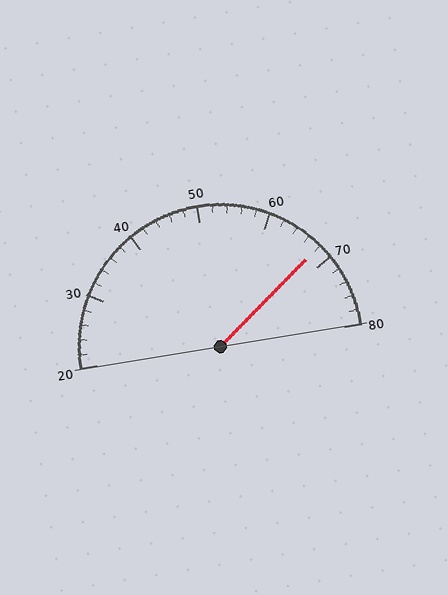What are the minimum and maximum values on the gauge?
The gauge ranges from 20 to 80.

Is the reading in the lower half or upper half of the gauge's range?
The reading is in the upper half of the range (20 to 80).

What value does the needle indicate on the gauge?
The needle indicates approximately 68.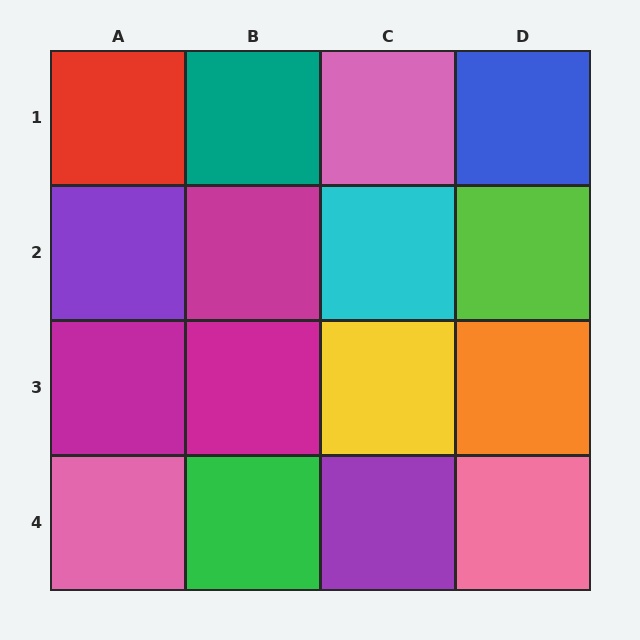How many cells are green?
1 cell is green.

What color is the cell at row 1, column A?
Red.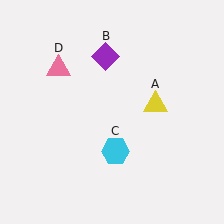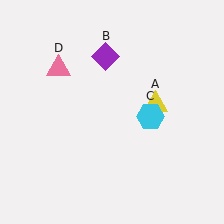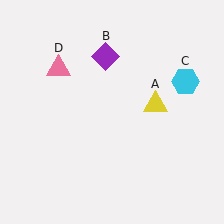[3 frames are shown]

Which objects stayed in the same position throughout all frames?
Yellow triangle (object A) and purple diamond (object B) and pink triangle (object D) remained stationary.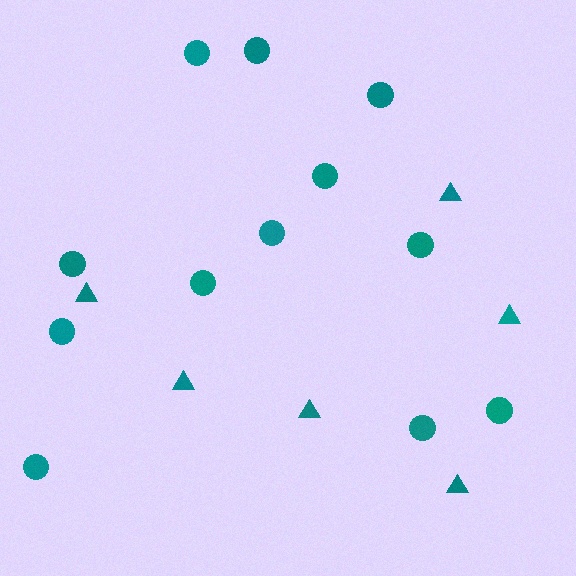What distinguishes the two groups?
There are 2 groups: one group of triangles (6) and one group of circles (12).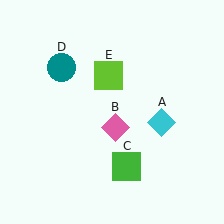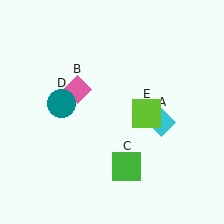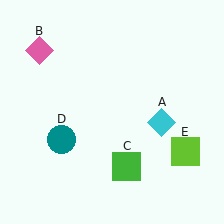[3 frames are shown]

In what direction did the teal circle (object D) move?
The teal circle (object D) moved down.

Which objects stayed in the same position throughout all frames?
Cyan diamond (object A) and green square (object C) remained stationary.